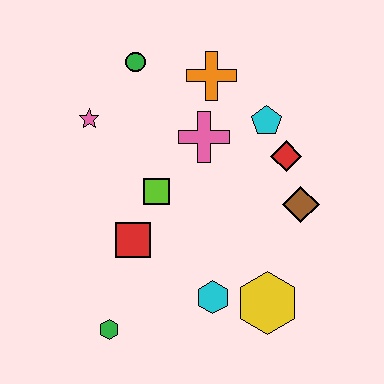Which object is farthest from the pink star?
The yellow hexagon is farthest from the pink star.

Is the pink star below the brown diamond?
No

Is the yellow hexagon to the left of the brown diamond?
Yes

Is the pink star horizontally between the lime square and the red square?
No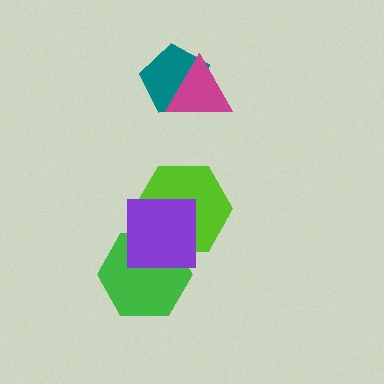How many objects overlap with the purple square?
2 objects overlap with the purple square.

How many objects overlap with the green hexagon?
2 objects overlap with the green hexagon.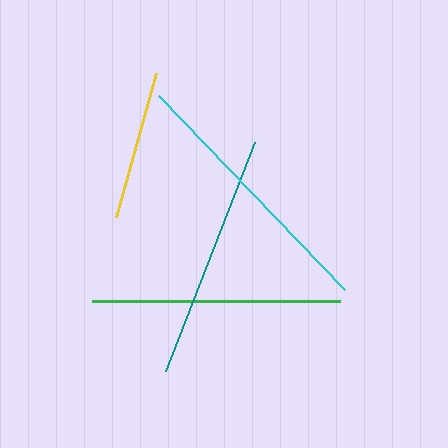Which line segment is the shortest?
The yellow line is the shortest at approximately 149 pixels.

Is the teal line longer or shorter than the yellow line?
The teal line is longer than the yellow line.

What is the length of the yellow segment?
The yellow segment is approximately 149 pixels long.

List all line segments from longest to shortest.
From longest to shortest: cyan, green, teal, yellow.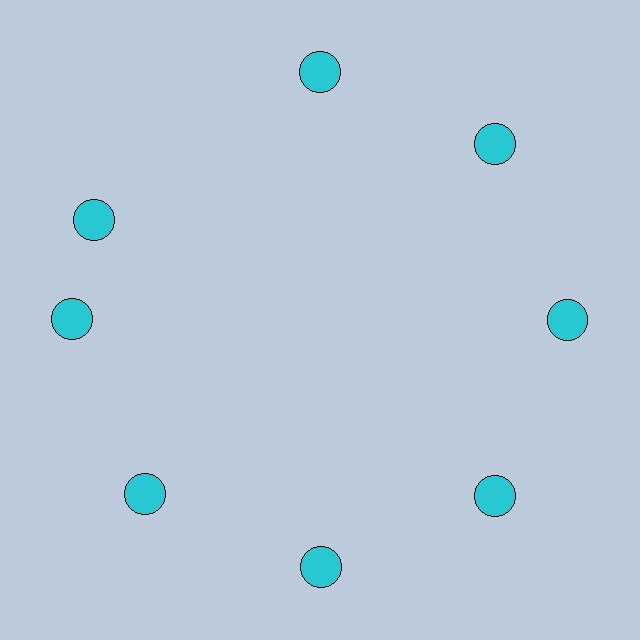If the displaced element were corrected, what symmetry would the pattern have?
It would have 8-fold rotational symmetry — the pattern would map onto itself every 45 degrees.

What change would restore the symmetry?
The symmetry would be restored by rotating it back into even spacing with its neighbors so that all 8 circles sit at equal angles and equal distance from the center.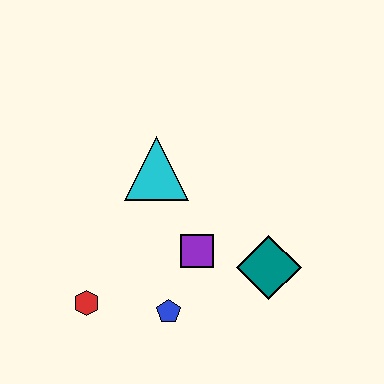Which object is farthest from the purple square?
The red hexagon is farthest from the purple square.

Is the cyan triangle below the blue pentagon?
No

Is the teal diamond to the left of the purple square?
No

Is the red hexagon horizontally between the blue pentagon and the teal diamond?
No